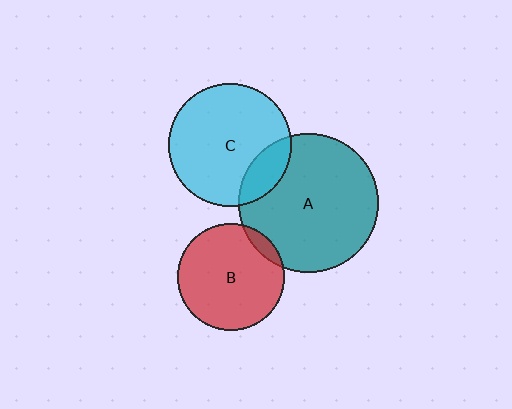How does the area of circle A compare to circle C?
Approximately 1.3 times.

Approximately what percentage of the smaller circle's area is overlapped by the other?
Approximately 5%.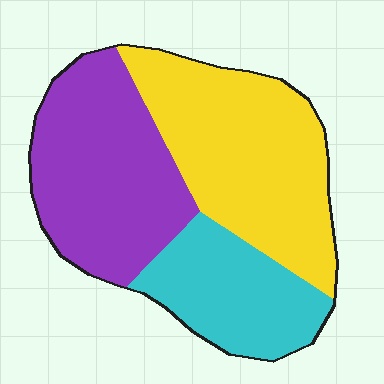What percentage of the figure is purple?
Purple takes up about three eighths (3/8) of the figure.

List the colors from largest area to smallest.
From largest to smallest: yellow, purple, cyan.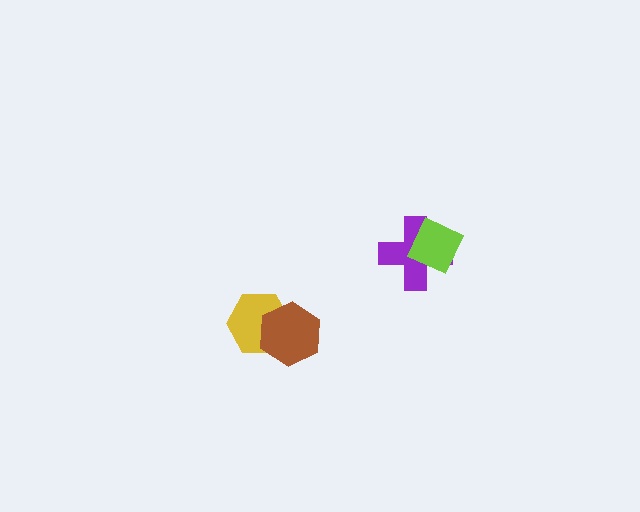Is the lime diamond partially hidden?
No, no other shape covers it.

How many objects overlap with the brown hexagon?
1 object overlaps with the brown hexagon.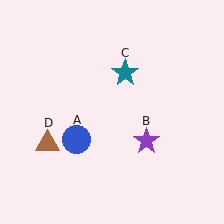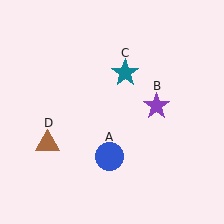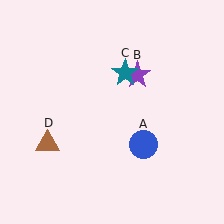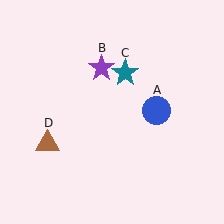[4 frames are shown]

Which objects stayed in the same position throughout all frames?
Teal star (object C) and brown triangle (object D) remained stationary.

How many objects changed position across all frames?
2 objects changed position: blue circle (object A), purple star (object B).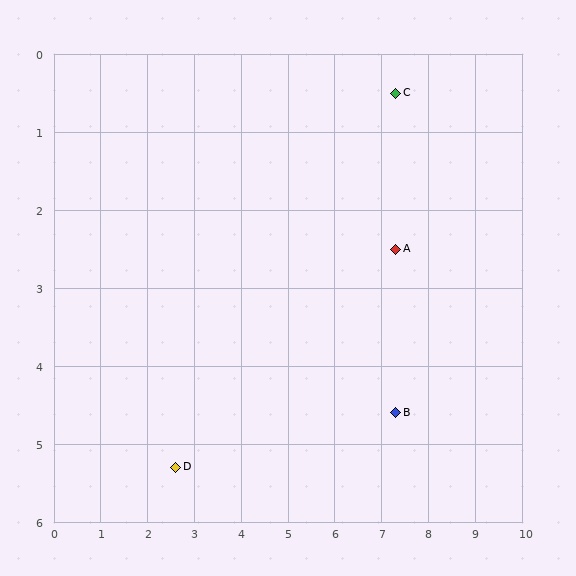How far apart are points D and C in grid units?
Points D and C are about 6.7 grid units apart.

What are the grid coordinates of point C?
Point C is at approximately (7.3, 0.5).